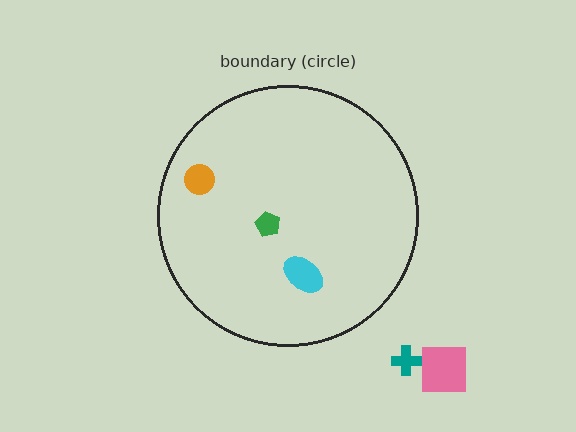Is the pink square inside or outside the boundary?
Outside.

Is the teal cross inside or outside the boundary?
Outside.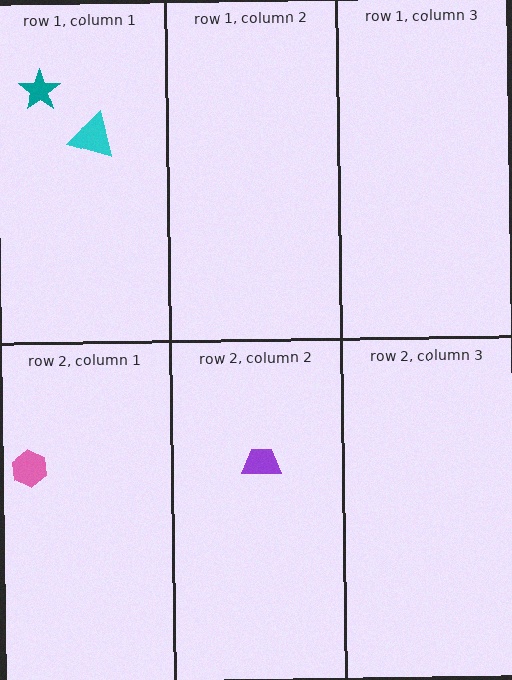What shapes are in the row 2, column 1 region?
The pink hexagon.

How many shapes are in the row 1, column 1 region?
2.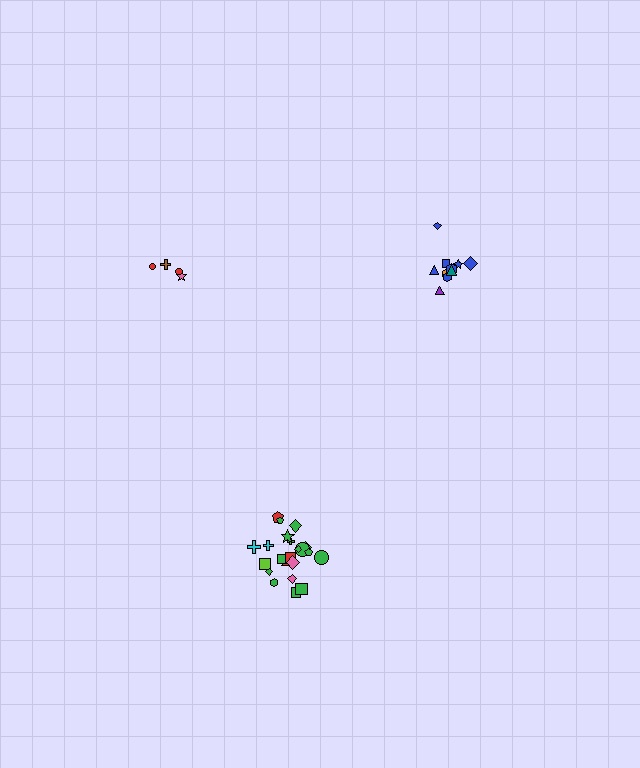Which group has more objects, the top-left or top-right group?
The top-right group.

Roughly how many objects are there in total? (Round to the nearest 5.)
Roughly 35 objects in total.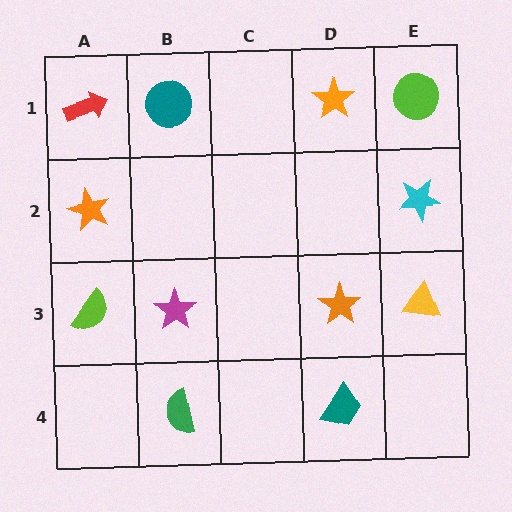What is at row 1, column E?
A lime circle.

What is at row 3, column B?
A magenta star.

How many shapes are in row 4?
2 shapes.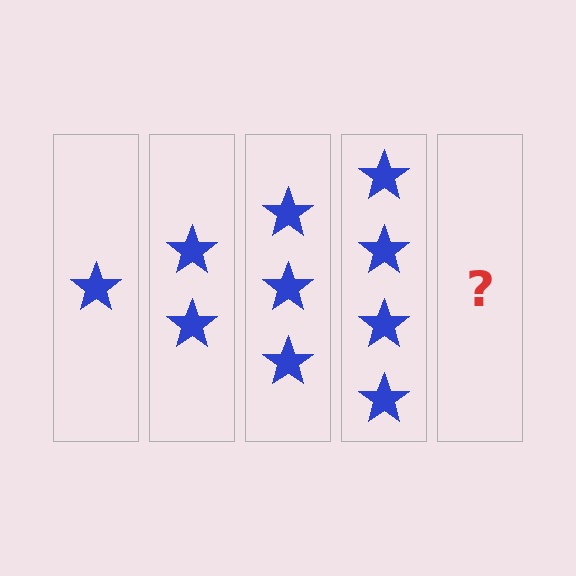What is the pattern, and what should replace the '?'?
The pattern is that each step adds one more star. The '?' should be 5 stars.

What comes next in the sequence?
The next element should be 5 stars.